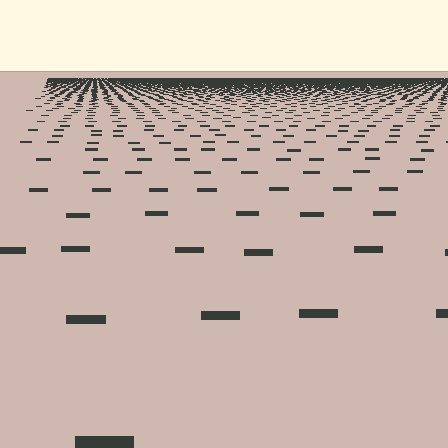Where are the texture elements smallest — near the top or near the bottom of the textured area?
Near the top.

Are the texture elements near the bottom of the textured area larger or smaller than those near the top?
Larger. Near the bottom, elements are closer to the viewer and appear at a bigger on-screen size.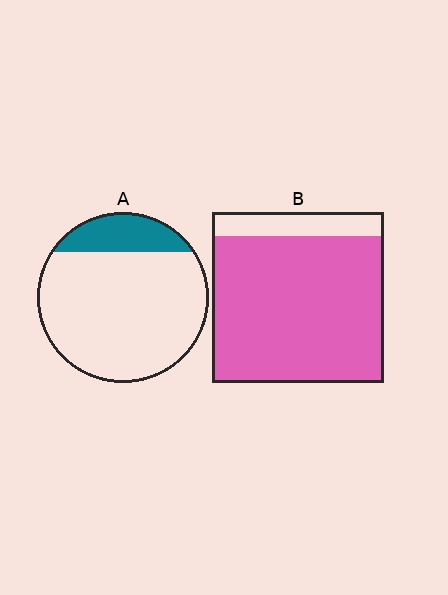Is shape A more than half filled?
No.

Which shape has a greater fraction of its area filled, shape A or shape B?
Shape B.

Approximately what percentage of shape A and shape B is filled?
A is approximately 20% and B is approximately 85%.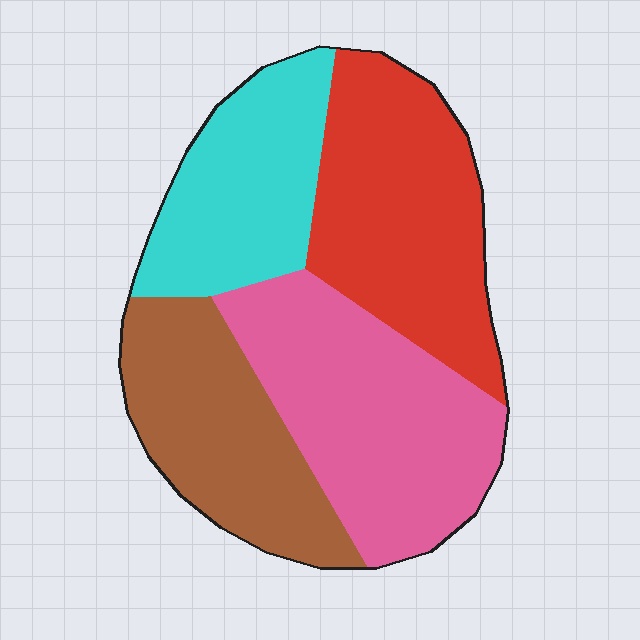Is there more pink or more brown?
Pink.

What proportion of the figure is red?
Red covers roughly 30% of the figure.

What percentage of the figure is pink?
Pink covers 30% of the figure.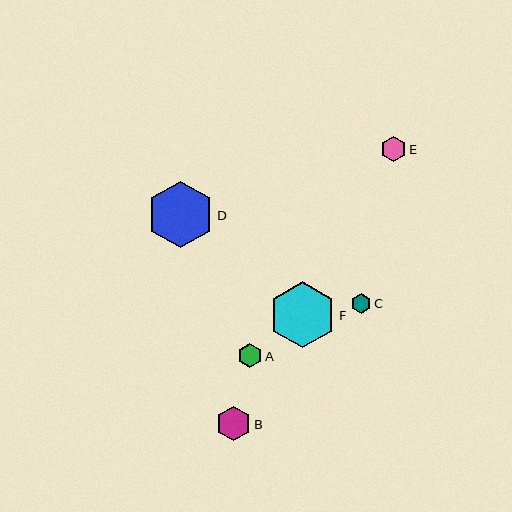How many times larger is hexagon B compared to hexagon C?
Hexagon B is approximately 1.7 times the size of hexagon C.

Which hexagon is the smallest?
Hexagon C is the smallest with a size of approximately 20 pixels.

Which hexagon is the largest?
Hexagon D is the largest with a size of approximately 67 pixels.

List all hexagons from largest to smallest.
From largest to smallest: D, F, B, E, A, C.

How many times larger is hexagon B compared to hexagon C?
Hexagon B is approximately 1.7 times the size of hexagon C.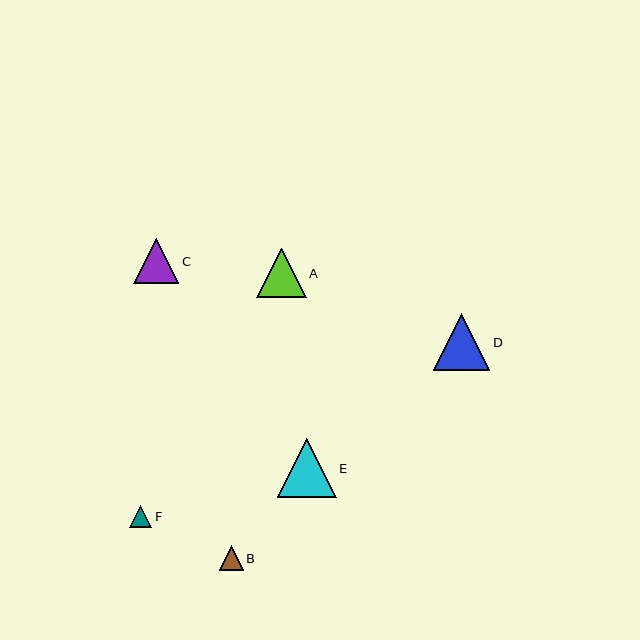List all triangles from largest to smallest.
From largest to smallest: E, D, A, C, B, F.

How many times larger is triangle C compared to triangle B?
Triangle C is approximately 1.8 times the size of triangle B.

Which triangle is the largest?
Triangle E is the largest with a size of approximately 59 pixels.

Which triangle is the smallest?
Triangle F is the smallest with a size of approximately 22 pixels.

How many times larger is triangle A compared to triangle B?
Triangle A is approximately 2.0 times the size of triangle B.